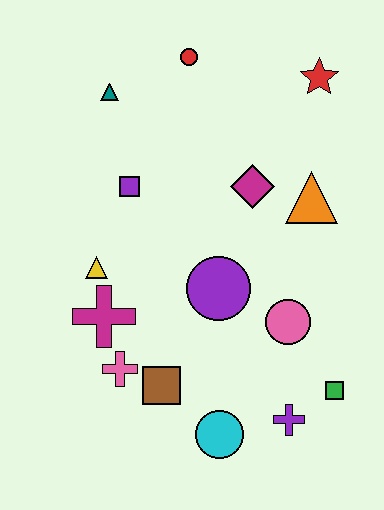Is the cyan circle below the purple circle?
Yes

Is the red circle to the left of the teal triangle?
No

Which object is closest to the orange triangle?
The magenta diamond is closest to the orange triangle.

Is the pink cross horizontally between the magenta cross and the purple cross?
Yes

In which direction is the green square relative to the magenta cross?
The green square is to the right of the magenta cross.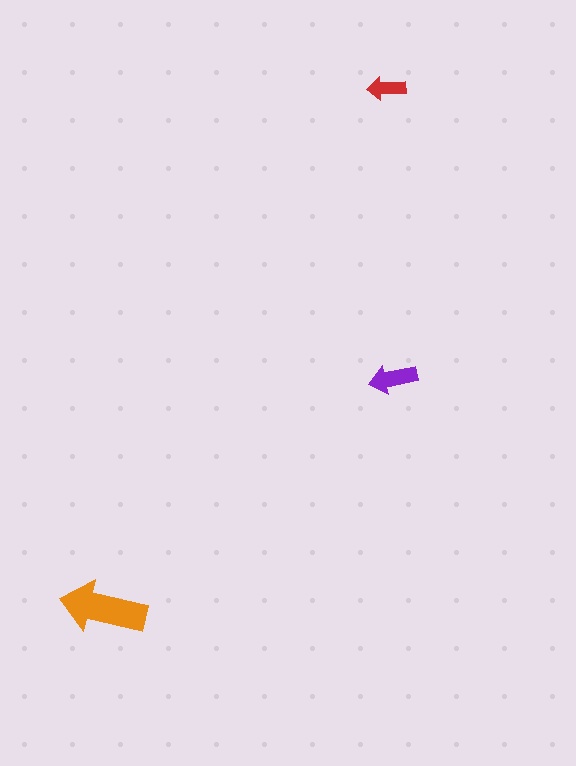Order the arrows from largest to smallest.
the orange one, the purple one, the red one.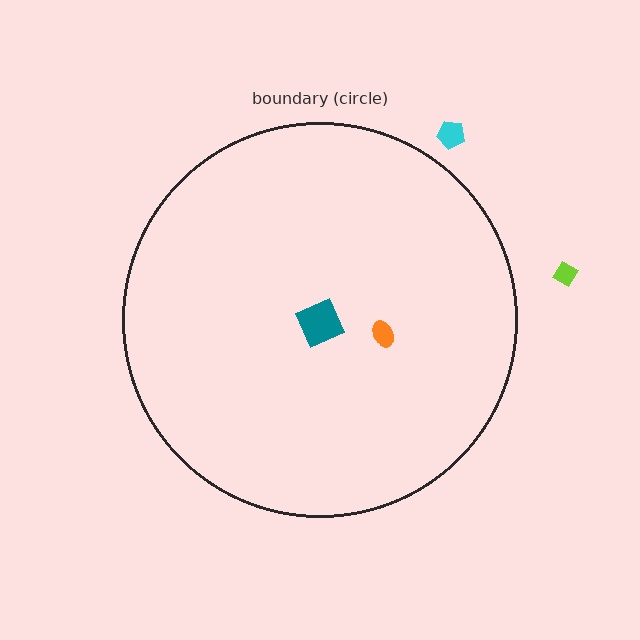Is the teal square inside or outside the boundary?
Inside.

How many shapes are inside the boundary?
2 inside, 2 outside.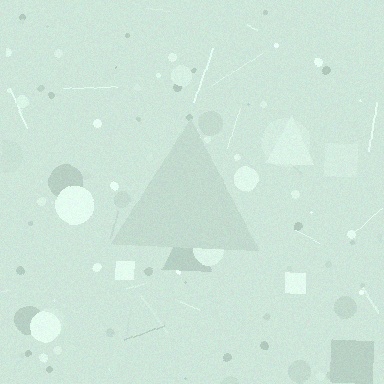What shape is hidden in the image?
A triangle is hidden in the image.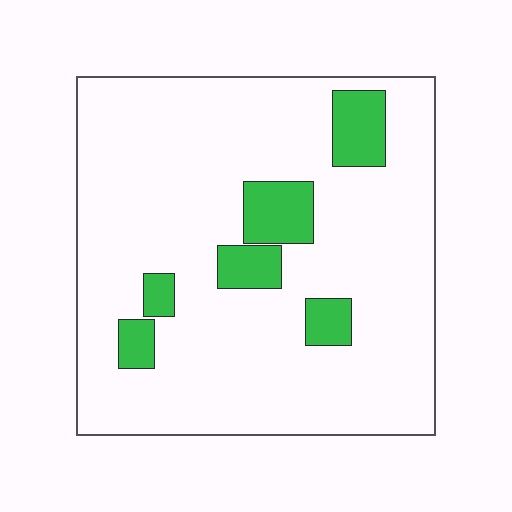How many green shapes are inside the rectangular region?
6.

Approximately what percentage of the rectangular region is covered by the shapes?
Approximately 15%.